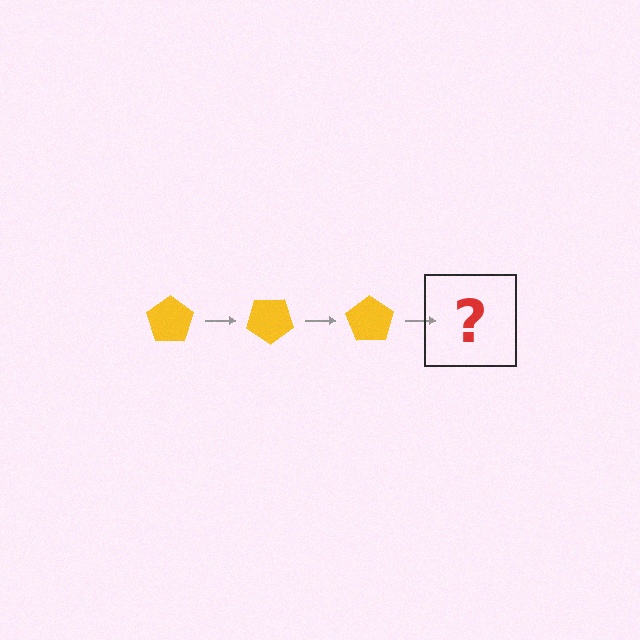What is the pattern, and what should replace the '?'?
The pattern is that the pentagon rotates 35 degrees each step. The '?' should be a yellow pentagon rotated 105 degrees.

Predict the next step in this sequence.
The next step is a yellow pentagon rotated 105 degrees.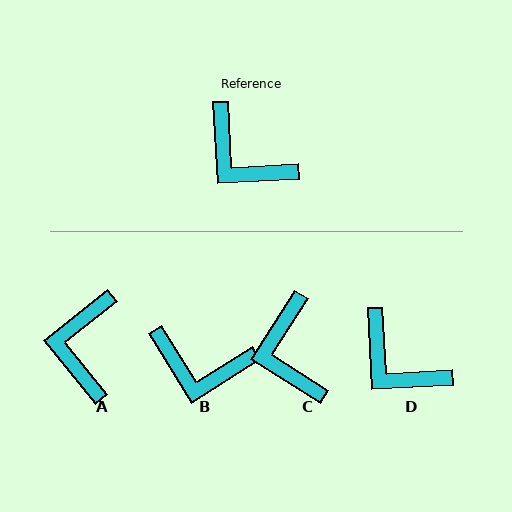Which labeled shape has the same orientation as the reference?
D.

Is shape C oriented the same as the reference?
No, it is off by about 35 degrees.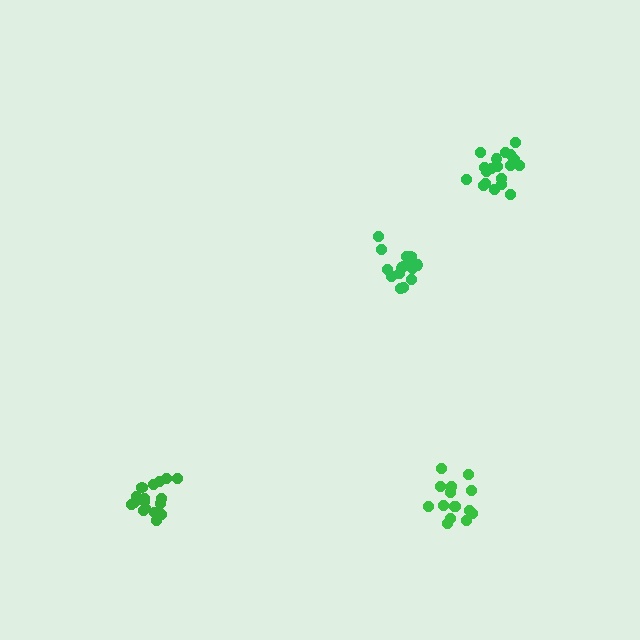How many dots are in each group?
Group 1: 17 dots, Group 2: 15 dots, Group 3: 19 dots, Group 4: 15 dots (66 total).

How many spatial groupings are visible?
There are 4 spatial groupings.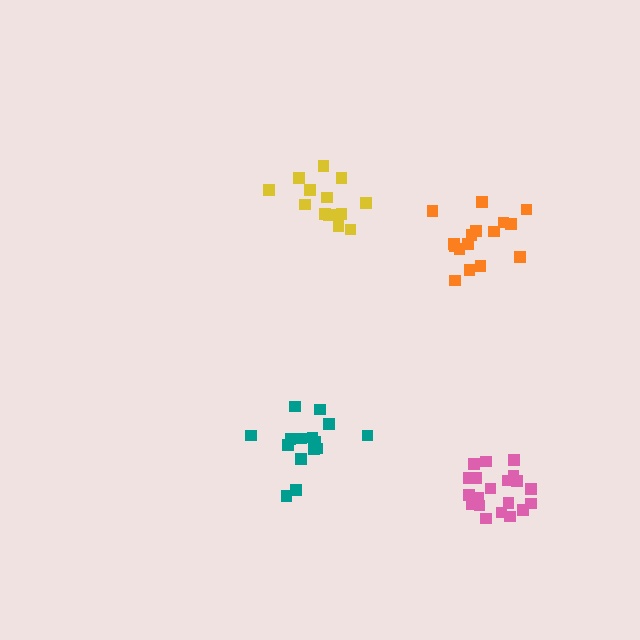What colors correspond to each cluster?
The clusters are colored: yellow, orange, teal, pink.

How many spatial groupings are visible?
There are 4 spatial groupings.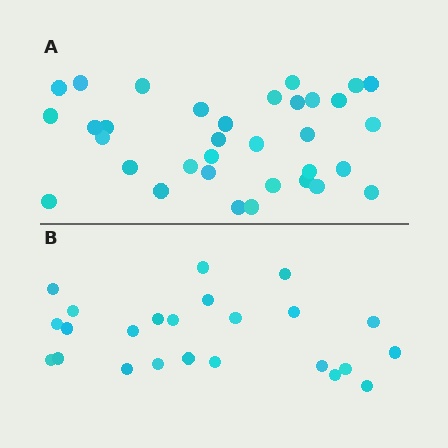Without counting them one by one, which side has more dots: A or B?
Region A (the top region) has more dots.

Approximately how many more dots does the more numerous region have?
Region A has roughly 10 or so more dots than region B.